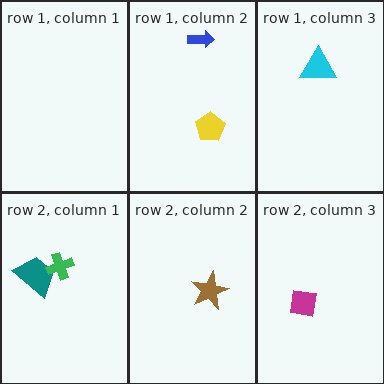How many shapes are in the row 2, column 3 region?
1.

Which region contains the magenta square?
The row 2, column 3 region.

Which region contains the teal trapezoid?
The row 2, column 1 region.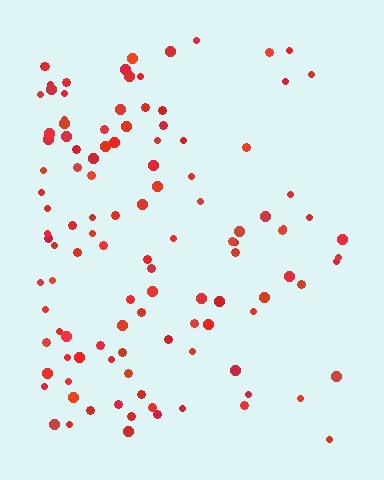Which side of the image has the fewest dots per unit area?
The right.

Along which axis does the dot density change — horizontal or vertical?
Horizontal.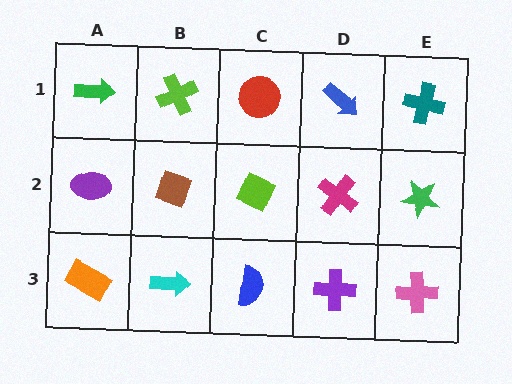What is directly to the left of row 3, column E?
A purple cross.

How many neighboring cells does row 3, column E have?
2.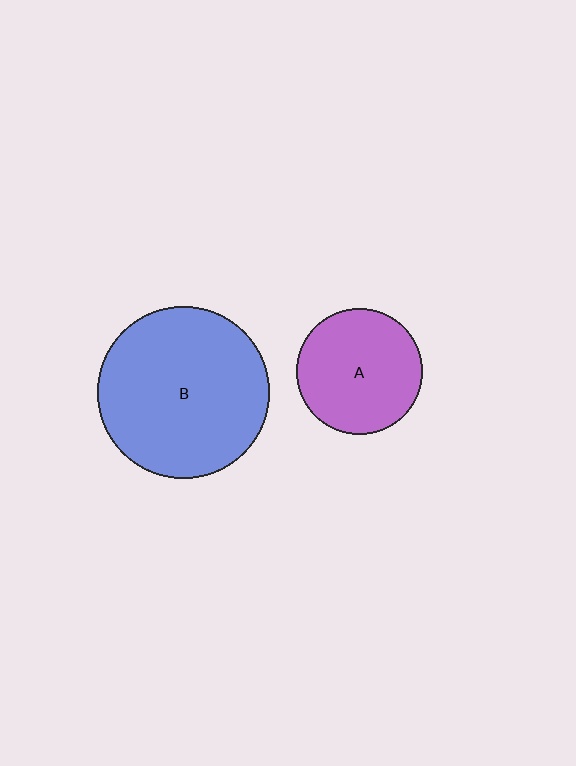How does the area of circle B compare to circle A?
Approximately 1.9 times.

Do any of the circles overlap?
No, none of the circles overlap.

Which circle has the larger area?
Circle B (blue).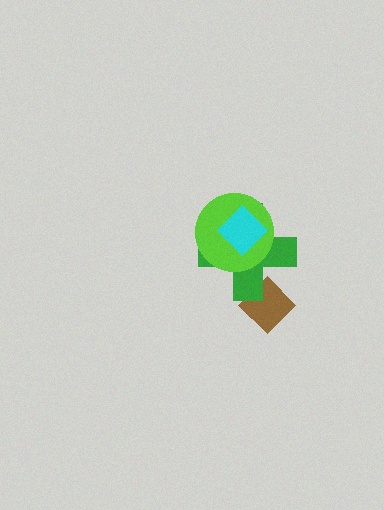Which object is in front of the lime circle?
The cyan diamond is in front of the lime circle.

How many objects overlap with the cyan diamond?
2 objects overlap with the cyan diamond.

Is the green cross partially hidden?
Yes, it is partially covered by another shape.